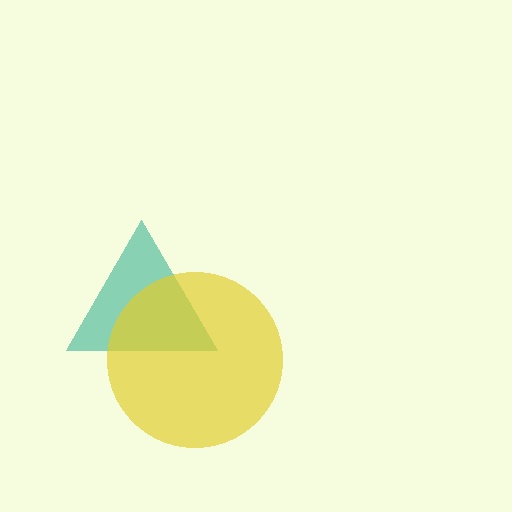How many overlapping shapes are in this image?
There are 2 overlapping shapes in the image.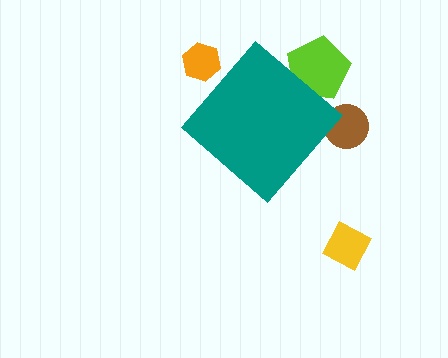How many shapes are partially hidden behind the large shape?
3 shapes are partially hidden.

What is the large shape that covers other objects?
A teal diamond.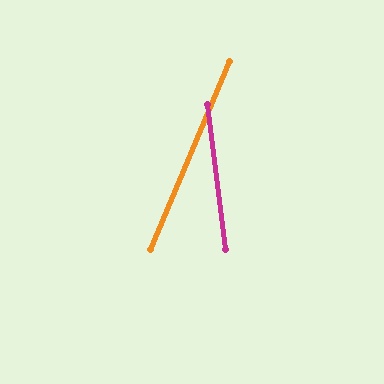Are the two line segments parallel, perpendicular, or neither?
Neither parallel nor perpendicular — they differ by about 30°.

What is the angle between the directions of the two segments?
Approximately 30 degrees.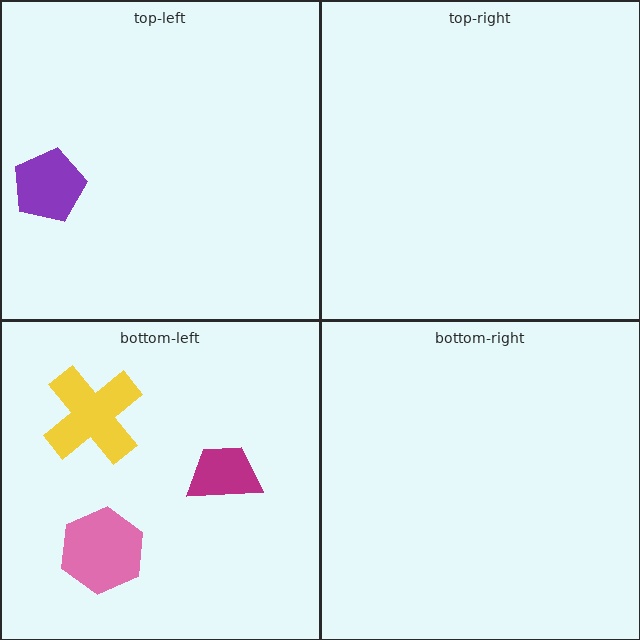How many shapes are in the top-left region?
1.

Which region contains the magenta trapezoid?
The bottom-left region.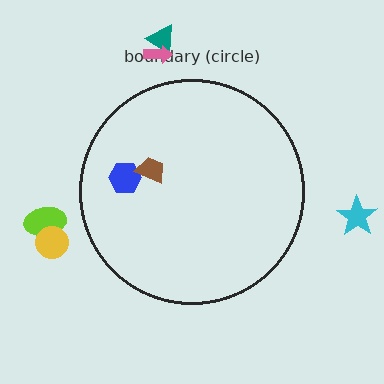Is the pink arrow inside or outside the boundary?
Outside.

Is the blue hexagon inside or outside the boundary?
Inside.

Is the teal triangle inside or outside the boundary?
Outside.